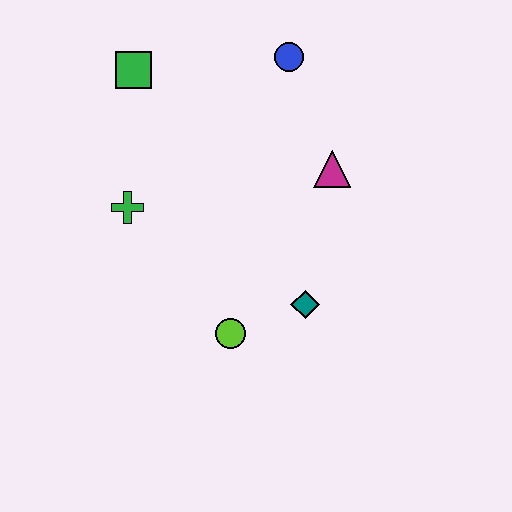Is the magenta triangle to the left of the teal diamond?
No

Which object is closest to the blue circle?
The magenta triangle is closest to the blue circle.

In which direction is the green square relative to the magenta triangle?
The green square is to the left of the magenta triangle.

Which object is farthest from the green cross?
The blue circle is farthest from the green cross.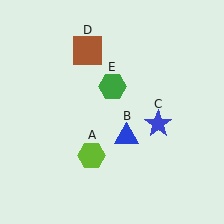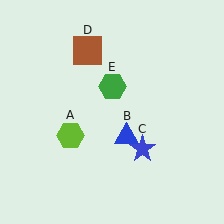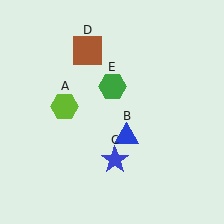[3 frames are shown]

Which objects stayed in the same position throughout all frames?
Blue triangle (object B) and brown square (object D) and green hexagon (object E) remained stationary.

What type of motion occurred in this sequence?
The lime hexagon (object A), blue star (object C) rotated clockwise around the center of the scene.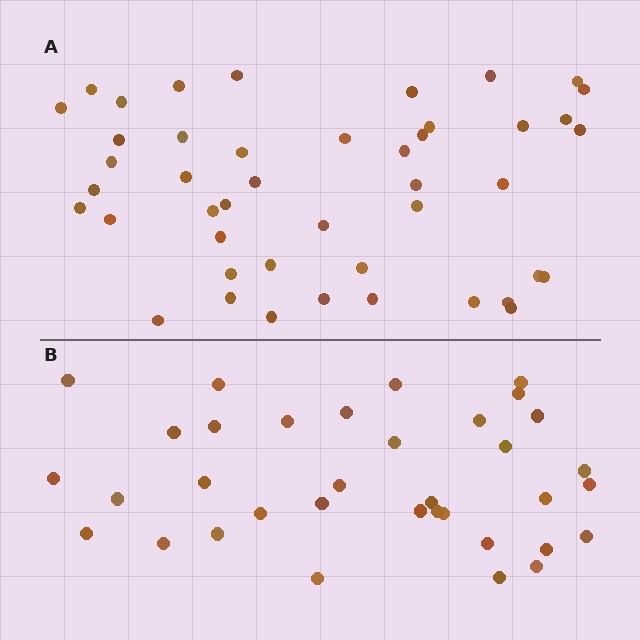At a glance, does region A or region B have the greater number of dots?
Region A (the top region) has more dots.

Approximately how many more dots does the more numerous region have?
Region A has roughly 10 or so more dots than region B.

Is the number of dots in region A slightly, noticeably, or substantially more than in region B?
Region A has noticeably more, but not dramatically so. The ratio is roughly 1.3 to 1.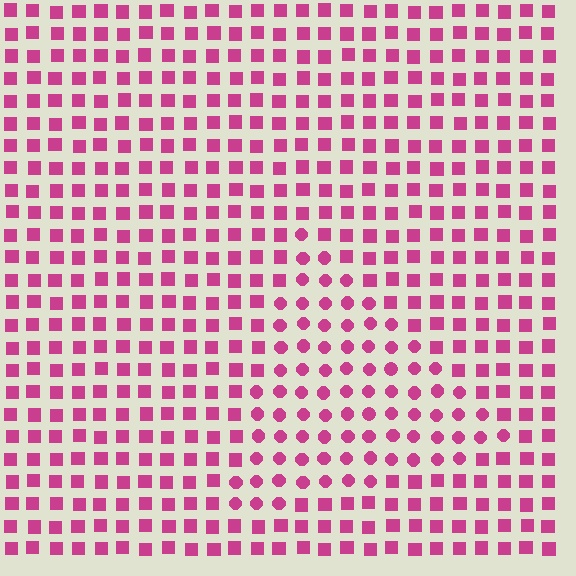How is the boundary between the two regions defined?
The boundary is defined by a change in element shape: circles inside vs. squares outside. All elements share the same color and spacing.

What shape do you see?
I see a triangle.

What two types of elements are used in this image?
The image uses circles inside the triangle region and squares outside it.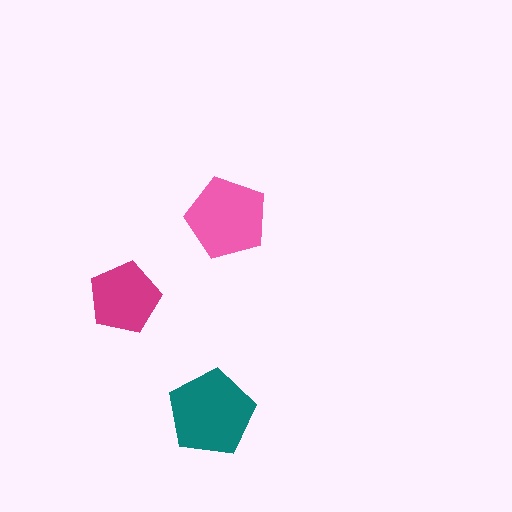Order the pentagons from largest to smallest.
the teal one, the pink one, the magenta one.